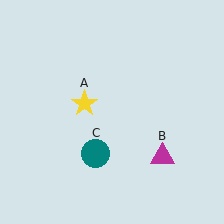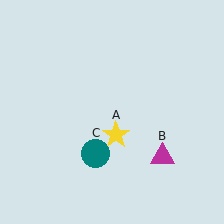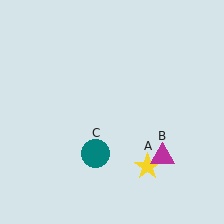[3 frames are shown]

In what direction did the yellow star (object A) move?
The yellow star (object A) moved down and to the right.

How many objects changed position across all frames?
1 object changed position: yellow star (object A).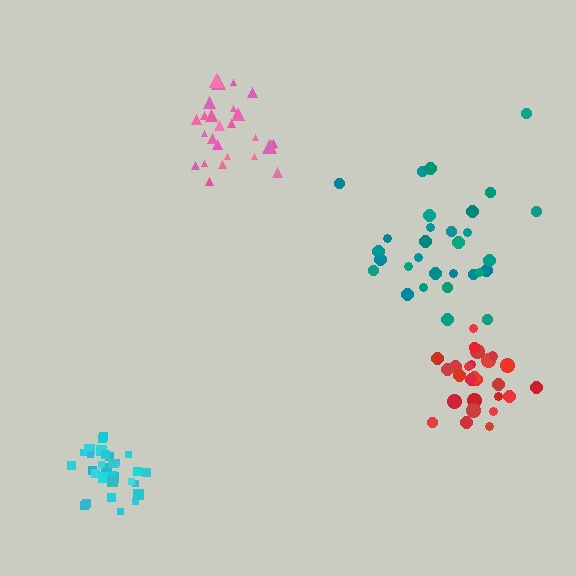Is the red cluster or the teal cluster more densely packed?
Red.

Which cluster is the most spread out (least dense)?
Teal.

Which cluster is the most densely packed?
Cyan.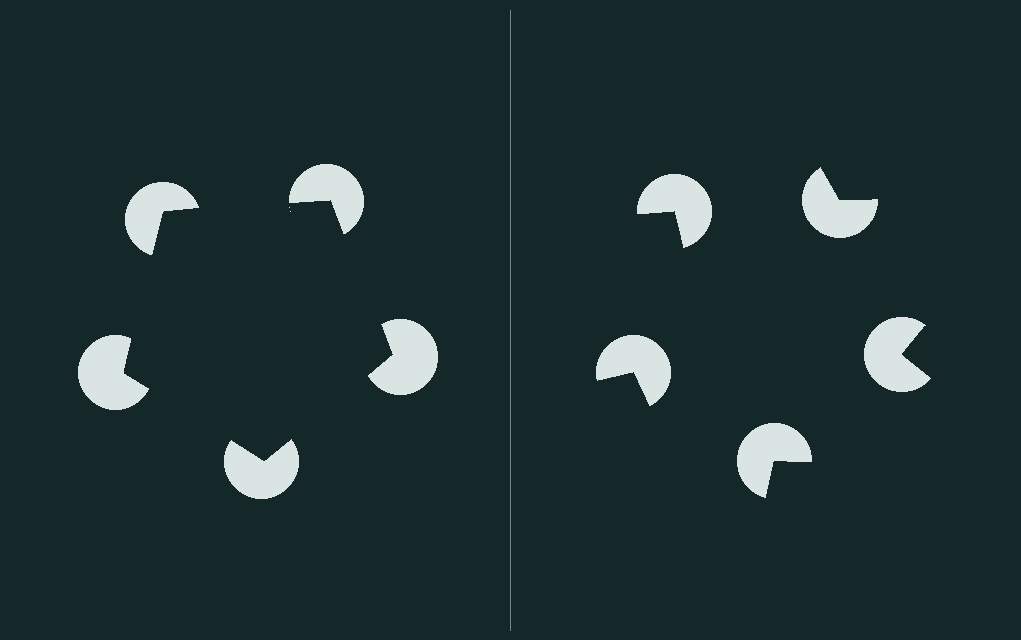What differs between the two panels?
The pac-man discs are positioned identically on both sides; only the wedge orientations differ. On the left they align to a pentagon; on the right they are misaligned.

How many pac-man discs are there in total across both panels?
10 — 5 on each side.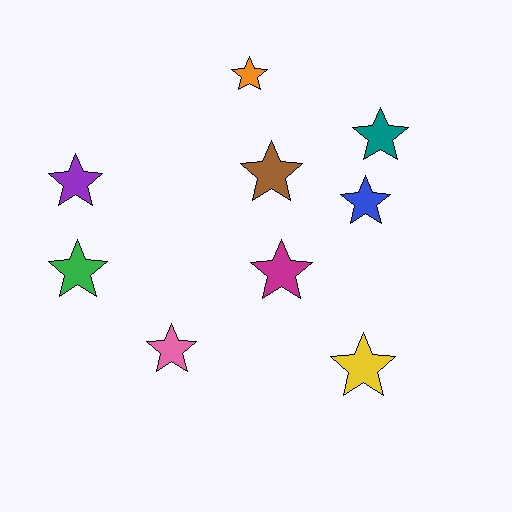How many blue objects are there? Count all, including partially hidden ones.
There is 1 blue object.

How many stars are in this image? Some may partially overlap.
There are 9 stars.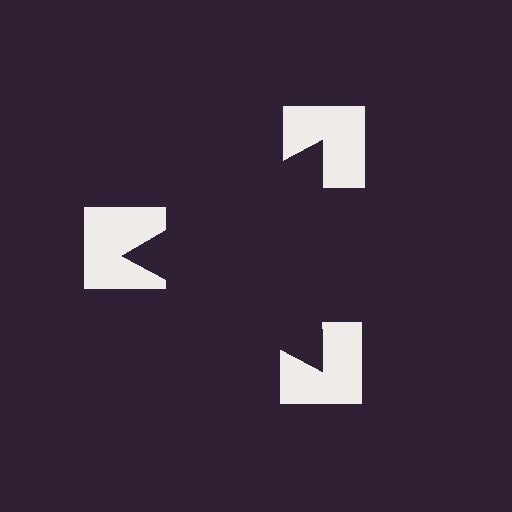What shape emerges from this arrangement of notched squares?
An illusory triangle — its edges are inferred from the aligned wedge cuts in the notched squares, not physically drawn.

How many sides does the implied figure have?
3 sides.